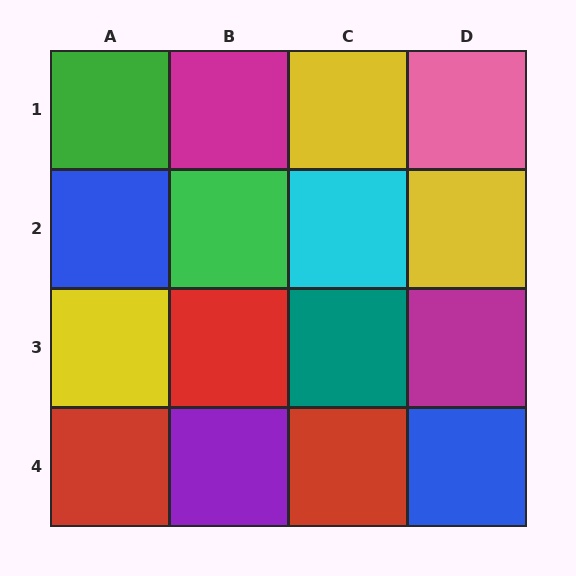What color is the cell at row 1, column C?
Yellow.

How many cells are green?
2 cells are green.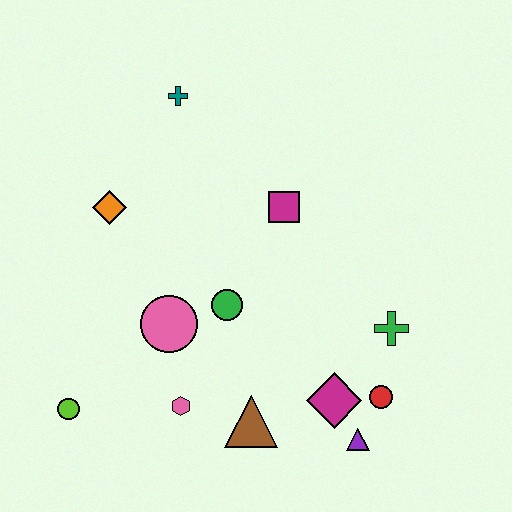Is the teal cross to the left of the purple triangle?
Yes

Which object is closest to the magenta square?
The green circle is closest to the magenta square.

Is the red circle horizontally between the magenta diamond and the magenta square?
No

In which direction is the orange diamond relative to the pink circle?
The orange diamond is above the pink circle.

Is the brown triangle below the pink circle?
Yes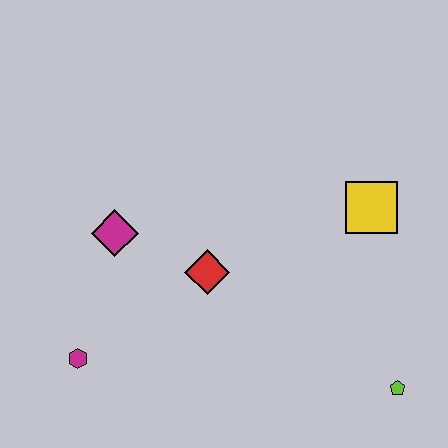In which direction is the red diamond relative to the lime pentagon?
The red diamond is to the left of the lime pentagon.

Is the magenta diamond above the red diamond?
Yes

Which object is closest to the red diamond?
The magenta diamond is closest to the red diamond.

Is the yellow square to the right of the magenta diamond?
Yes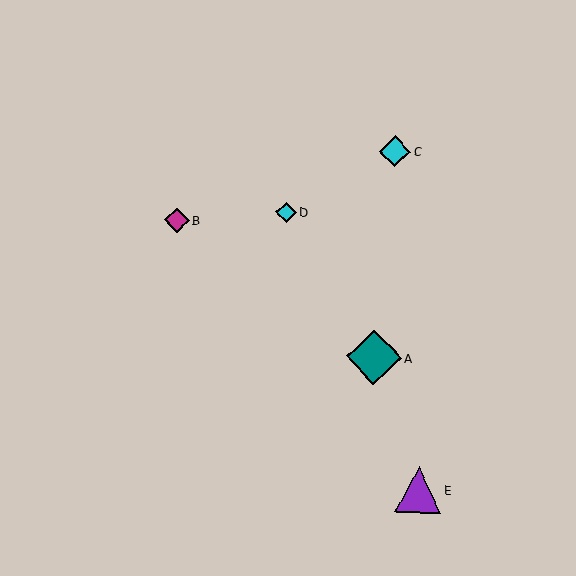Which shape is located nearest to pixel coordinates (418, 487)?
The purple triangle (labeled E) at (418, 490) is nearest to that location.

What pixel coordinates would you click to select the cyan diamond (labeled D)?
Click at (286, 212) to select the cyan diamond D.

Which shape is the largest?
The teal diamond (labeled A) is the largest.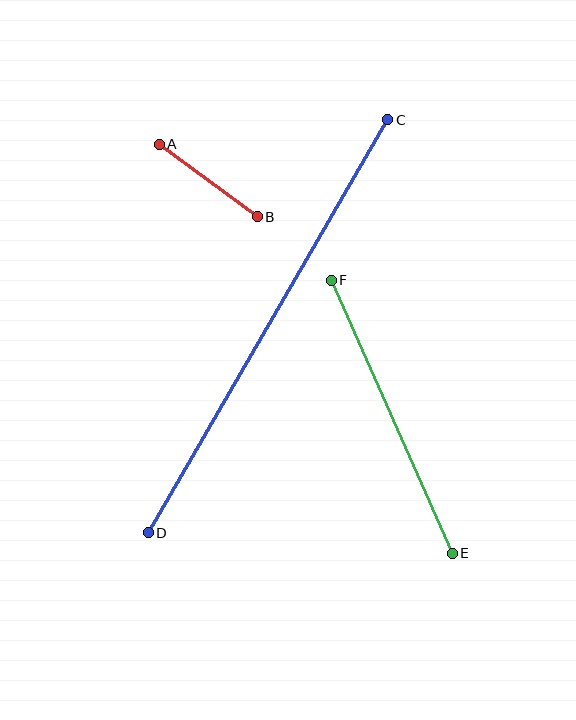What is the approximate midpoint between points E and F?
The midpoint is at approximately (392, 417) pixels.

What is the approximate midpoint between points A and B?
The midpoint is at approximately (208, 181) pixels.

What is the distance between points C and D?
The distance is approximately 477 pixels.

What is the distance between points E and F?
The distance is approximately 299 pixels.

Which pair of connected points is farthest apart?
Points C and D are farthest apart.